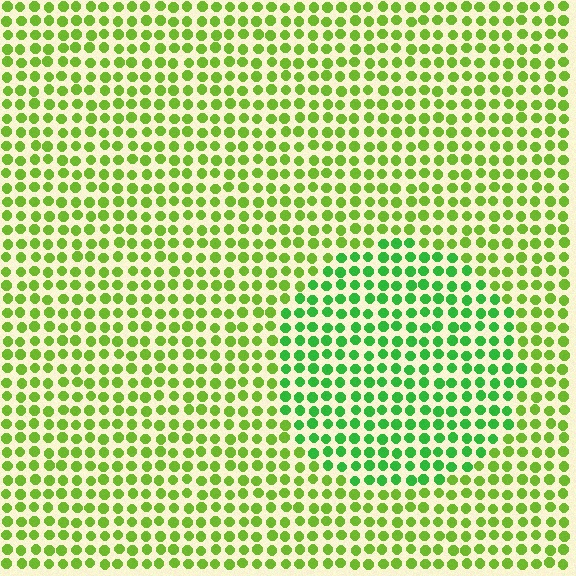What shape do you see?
I see a circle.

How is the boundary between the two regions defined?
The boundary is defined purely by a slight shift in hue (about 33 degrees). Spacing, size, and orientation are identical on both sides.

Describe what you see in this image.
The image is filled with small lime elements in a uniform arrangement. A circle-shaped region is visible where the elements are tinted to a slightly different hue, forming a subtle color boundary.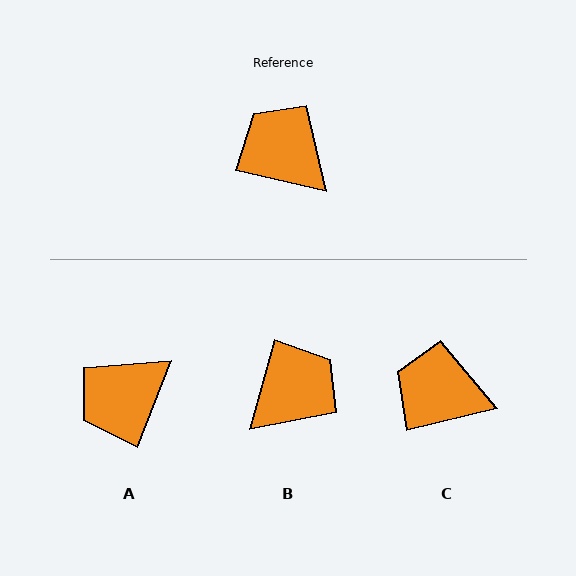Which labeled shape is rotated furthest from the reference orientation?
B, about 93 degrees away.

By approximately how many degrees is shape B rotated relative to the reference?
Approximately 93 degrees clockwise.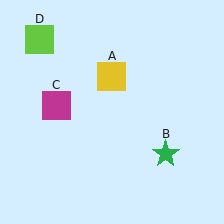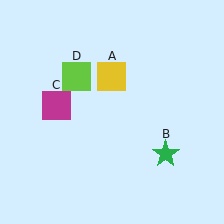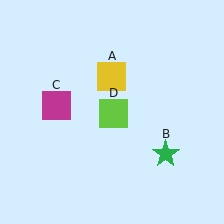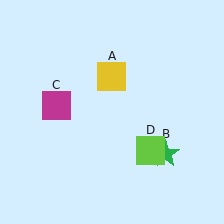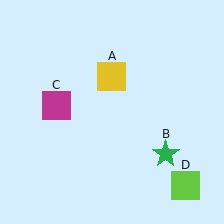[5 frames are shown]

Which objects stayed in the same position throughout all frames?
Yellow square (object A) and green star (object B) and magenta square (object C) remained stationary.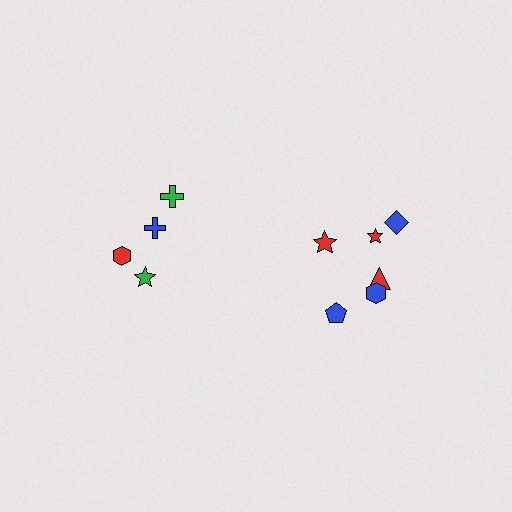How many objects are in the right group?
There are 6 objects.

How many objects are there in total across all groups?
There are 10 objects.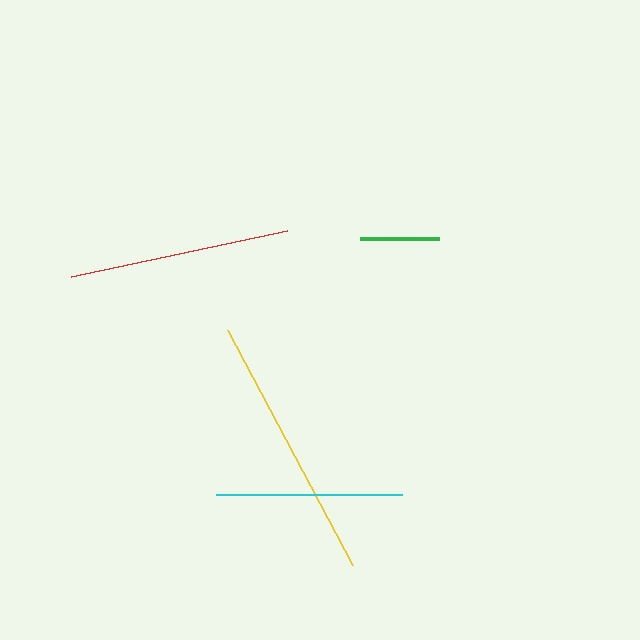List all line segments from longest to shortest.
From longest to shortest: yellow, red, cyan, green.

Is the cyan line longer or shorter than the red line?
The red line is longer than the cyan line.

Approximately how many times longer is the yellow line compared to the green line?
The yellow line is approximately 3.3 times the length of the green line.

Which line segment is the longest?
The yellow line is the longest at approximately 266 pixels.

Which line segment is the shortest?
The green line is the shortest at approximately 79 pixels.